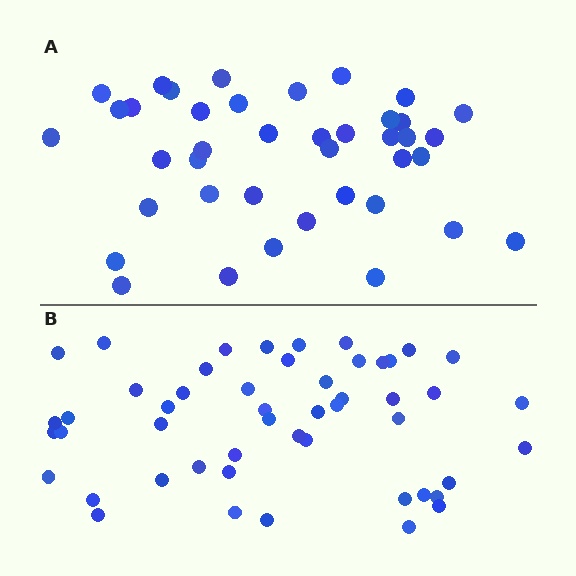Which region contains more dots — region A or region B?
Region B (the bottom region) has more dots.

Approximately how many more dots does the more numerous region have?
Region B has roughly 10 or so more dots than region A.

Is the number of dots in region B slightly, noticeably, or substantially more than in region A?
Region B has noticeably more, but not dramatically so. The ratio is roughly 1.2 to 1.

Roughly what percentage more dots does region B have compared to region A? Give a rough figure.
About 25% more.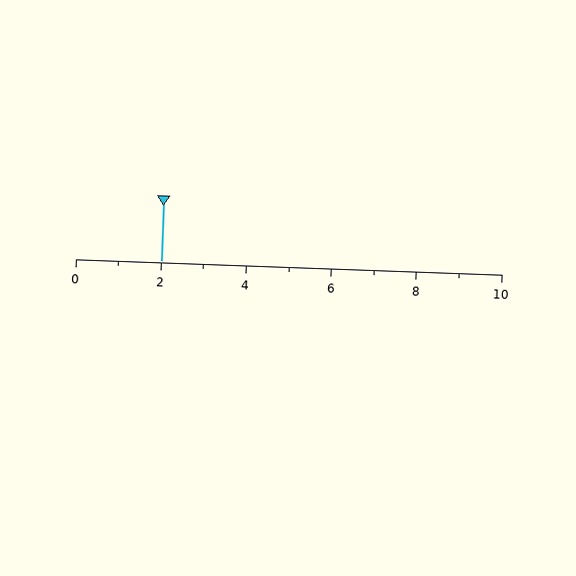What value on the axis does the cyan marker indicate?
The marker indicates approximately 2.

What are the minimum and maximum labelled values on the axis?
The axis runs from 0 to 10.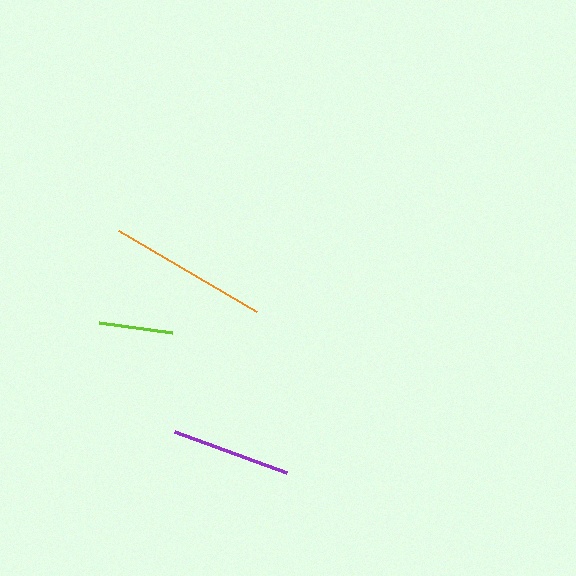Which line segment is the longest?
The orange line is the longest at approximately 159 pixels.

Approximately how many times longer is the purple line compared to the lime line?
The purple line is approximately 1.6 times the length of the lime line.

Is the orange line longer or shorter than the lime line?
The orange line is longer than the lime line.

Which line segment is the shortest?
The lime line is the shortest at approximately 74 pixels.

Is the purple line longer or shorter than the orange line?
The orange line is longer than the purple line.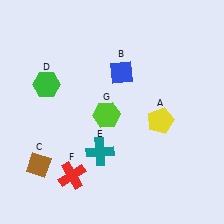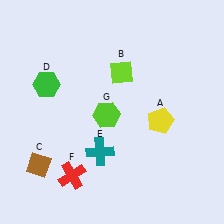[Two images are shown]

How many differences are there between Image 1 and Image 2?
There is 1 difference between the two images.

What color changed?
The diamond (B) changed from blue in Image 1 to lime in Image 2.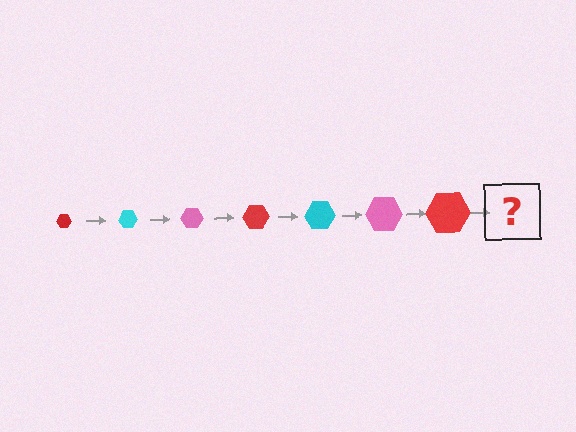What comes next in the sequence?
The next element should be a cyan hexagon, larger than the previous one.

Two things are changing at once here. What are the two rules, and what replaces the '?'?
The two rules are that the hexagon grows larger each step and the color cycles through red, cyan, and pink. The '?' should be a cyan hexagon, larger than the previous one.